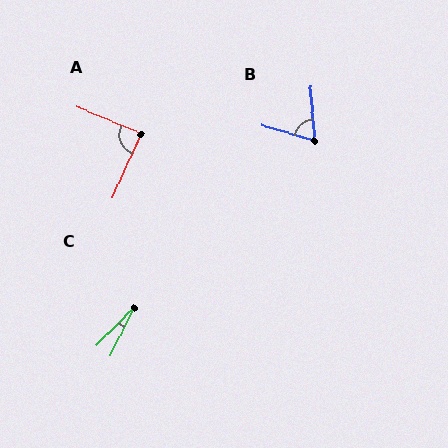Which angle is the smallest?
C, at approximately 18 degrees.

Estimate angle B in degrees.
Approximately 69 degrees.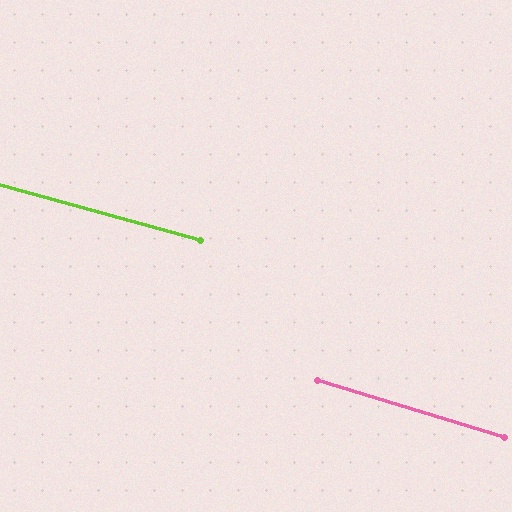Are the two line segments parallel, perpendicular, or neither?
Parallel — their directions differ by only 1.5°.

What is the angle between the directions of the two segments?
Approximately 2 degrees.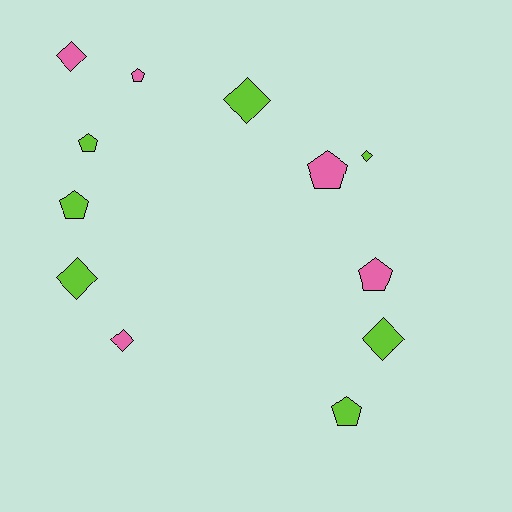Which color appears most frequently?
Lime, with 7 objects.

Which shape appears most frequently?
Pentagon, with 6 objects.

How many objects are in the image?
There are 12 objects.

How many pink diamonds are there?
There are 2 pink diamonds.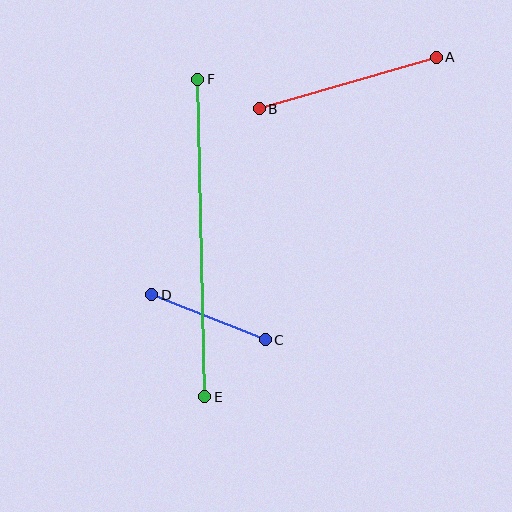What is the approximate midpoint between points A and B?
The midpoint is at approximately (348, 83) pixels.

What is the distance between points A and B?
The distance is approximately 184 pixels.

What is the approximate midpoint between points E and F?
The midpoint is at approximately (201, 238) pixels.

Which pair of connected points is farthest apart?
Points E and F are farthest apart.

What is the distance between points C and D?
The distance is approximately 122 pixels.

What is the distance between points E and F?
The distance is approximately 317 pixels.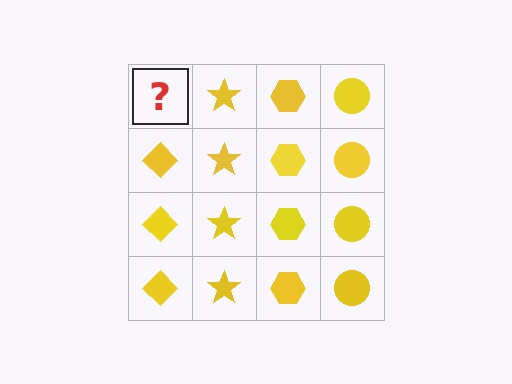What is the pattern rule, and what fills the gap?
The rule is that each column has a consistent shape. The gap should be filled with a yellow diamond.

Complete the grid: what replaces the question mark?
The question mark should be replaced with a yellow diamond.